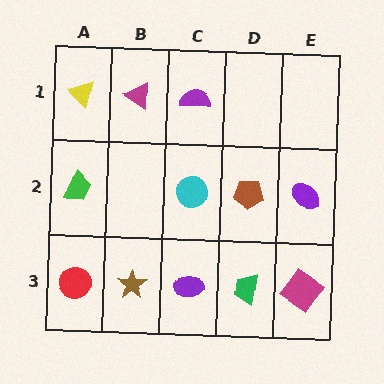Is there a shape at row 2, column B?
No, that cell is empty.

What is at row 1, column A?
A yellow triangle.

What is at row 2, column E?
A purple ellipse.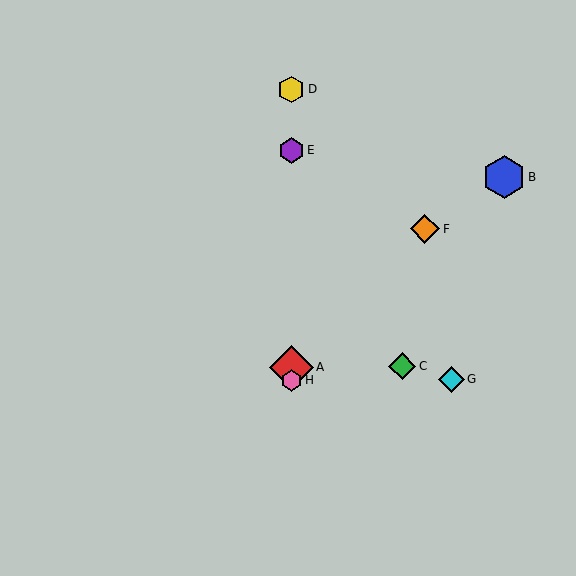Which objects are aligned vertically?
Objects A, D, E, H are aligned vertically.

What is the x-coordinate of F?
Object F is at x≈425.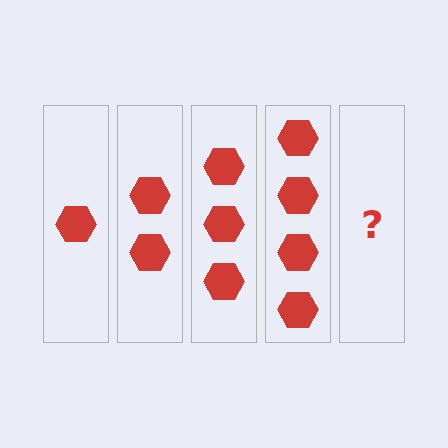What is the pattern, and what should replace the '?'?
The pattern is that each step adds one more hexagon. The '?' should be 5 hexagons.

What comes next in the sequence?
The next element should be 5 hexagons.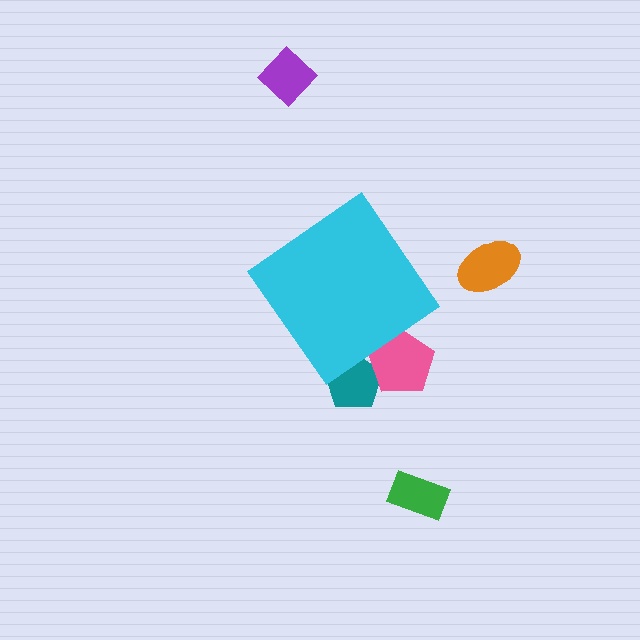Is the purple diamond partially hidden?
No, the purple diamond is fully visible.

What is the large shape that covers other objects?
A cyan diamond.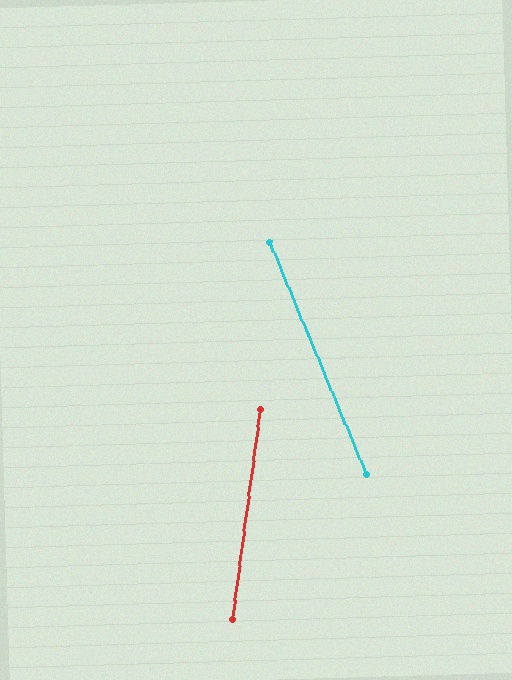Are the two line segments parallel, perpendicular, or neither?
Neither parallel nor perpendicular — they differ by about 30°.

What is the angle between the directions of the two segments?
Approximately 30 degrees.